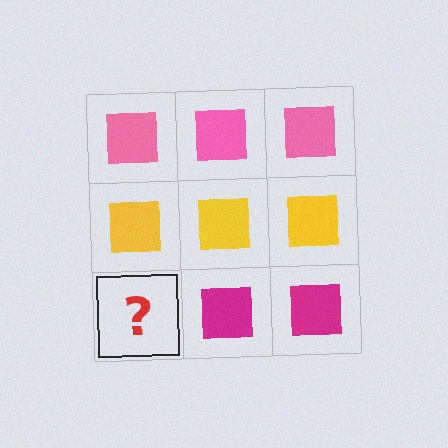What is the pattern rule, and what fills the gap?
The rule is that each row has a consistent color. The gap should be filled with a magenta square.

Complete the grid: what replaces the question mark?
The question mark should be replaced with a magenta square.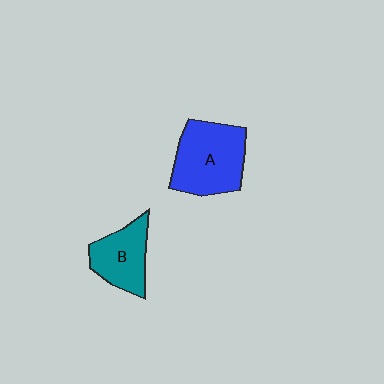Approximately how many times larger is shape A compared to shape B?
Approximately 1.4 times.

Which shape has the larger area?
Shape A (blue).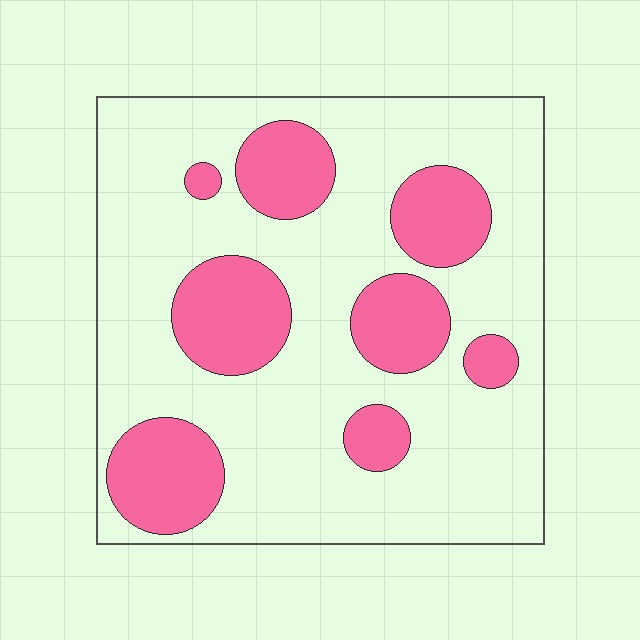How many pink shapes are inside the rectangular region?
8.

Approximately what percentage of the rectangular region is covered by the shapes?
Approximately 25%.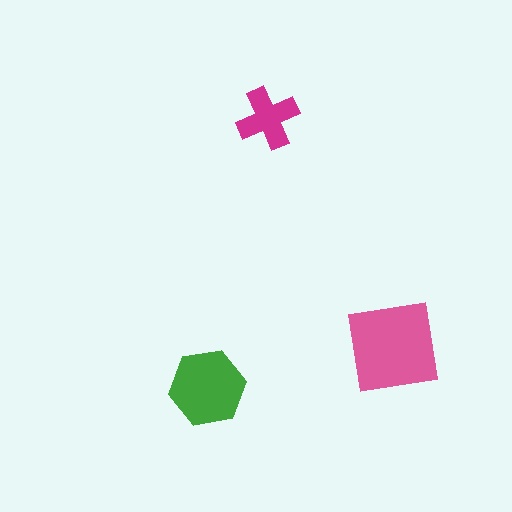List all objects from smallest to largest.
The magenta cross, the green hexagon, the pink square.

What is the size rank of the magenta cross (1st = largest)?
3rd.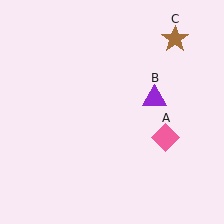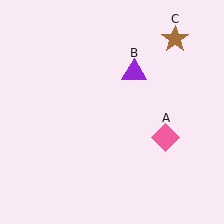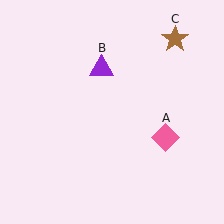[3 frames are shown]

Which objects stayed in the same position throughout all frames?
Pink diamond (object A) and brown star (object C) remained stationary.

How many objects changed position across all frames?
1 object changed position: purple triangle (object B).